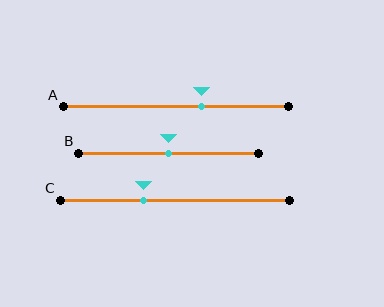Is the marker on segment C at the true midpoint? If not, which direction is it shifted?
No, the marker on segment C is shifted to the left by about 14% of the segment length.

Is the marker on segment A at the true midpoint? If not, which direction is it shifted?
No, the marker on segment A is shifted to the right by about 11% of the segment length.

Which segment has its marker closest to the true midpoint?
Segment B has its marker closest to the true midpoint.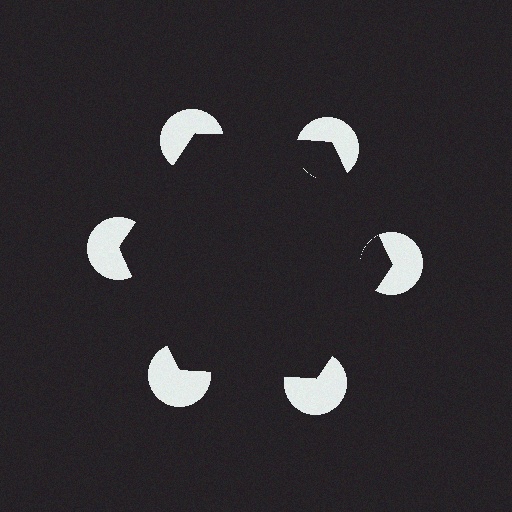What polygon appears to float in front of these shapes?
An illusory hexagon — its edges are inferred from the aligned wedge cuts in the pac-man discs, not physically drawn.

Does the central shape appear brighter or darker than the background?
It typically appears slightly darker than the background, even though no actual brightness change is drawn.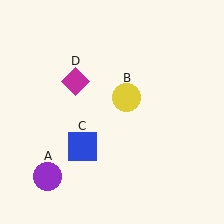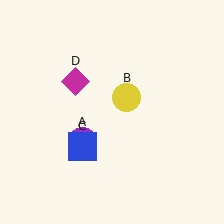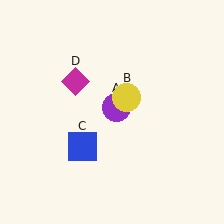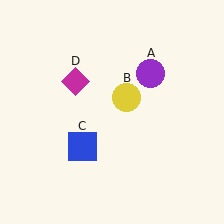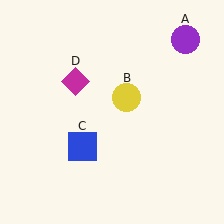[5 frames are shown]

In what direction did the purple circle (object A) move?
The purple circle (object A) moved up and to the right.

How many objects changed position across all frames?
1 object changed position: purple circle (object A).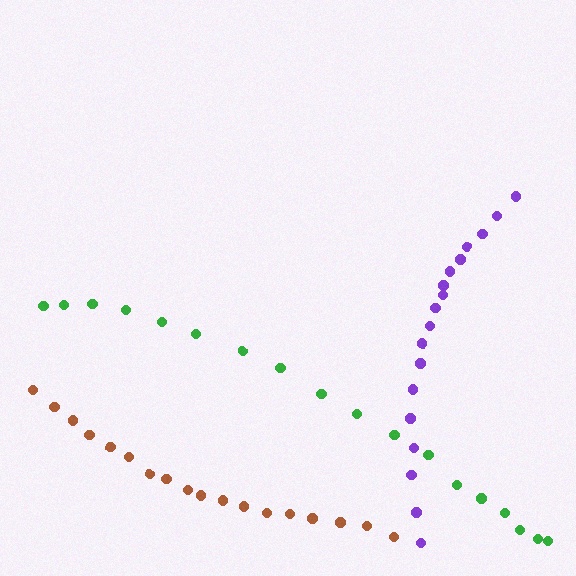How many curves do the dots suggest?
There are 3 distinct paths.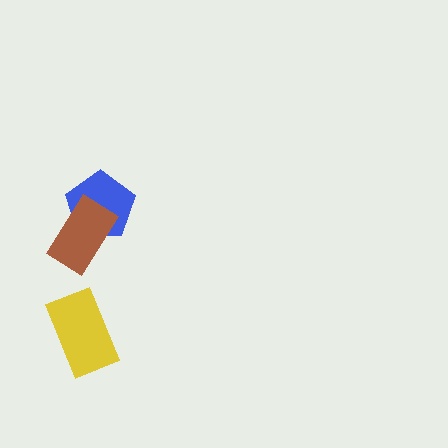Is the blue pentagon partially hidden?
Yes, it is partially covered by another shape.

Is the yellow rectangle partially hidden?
No, no other shape covers it.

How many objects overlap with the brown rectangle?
1 object overlaps with the brown rectangle.